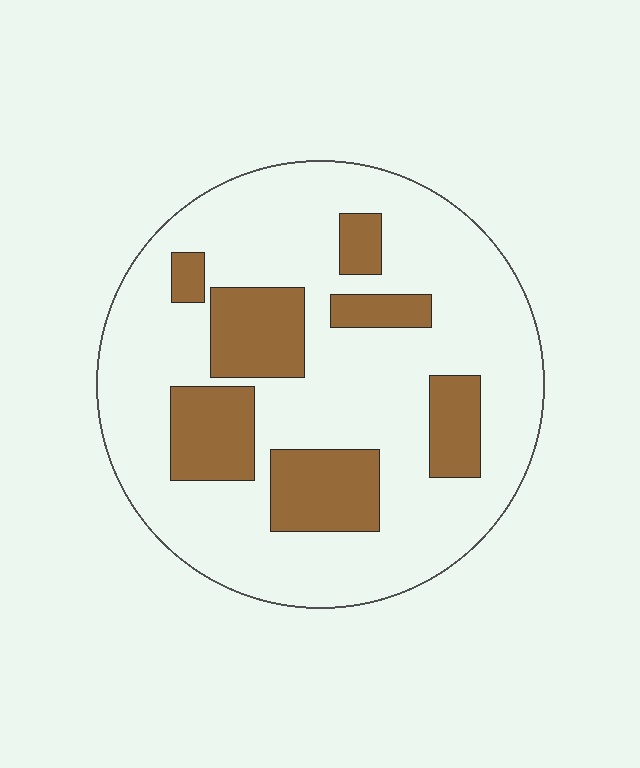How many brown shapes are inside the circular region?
7.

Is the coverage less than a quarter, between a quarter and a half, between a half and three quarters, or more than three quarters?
Less than a quarter.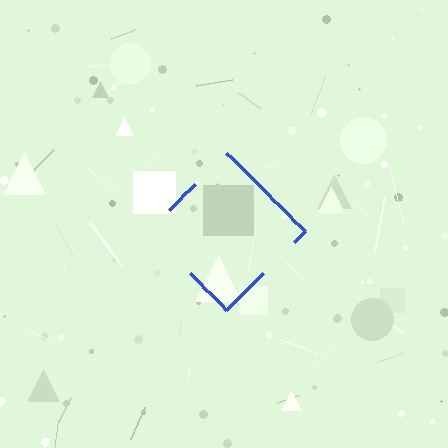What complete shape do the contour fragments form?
The contour fragments form a diamond.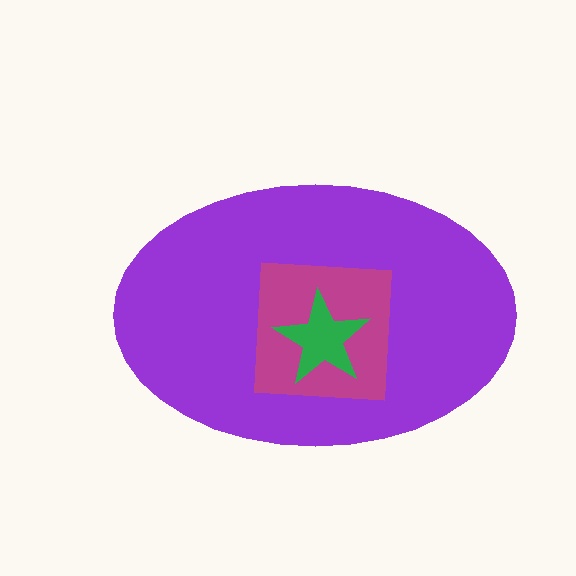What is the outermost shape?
The purple ellipse.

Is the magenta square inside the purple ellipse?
Yes.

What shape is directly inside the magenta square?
The green star.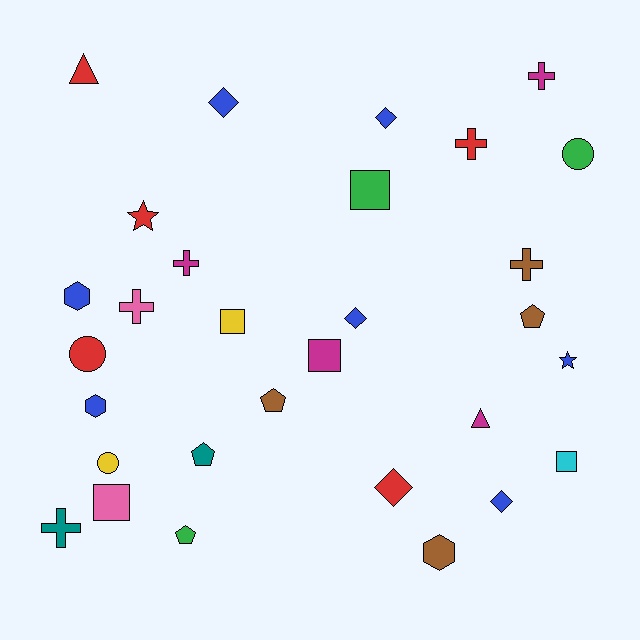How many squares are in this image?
There are 5 squares.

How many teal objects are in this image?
There are 2 teal objects.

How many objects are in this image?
There are 30 objects.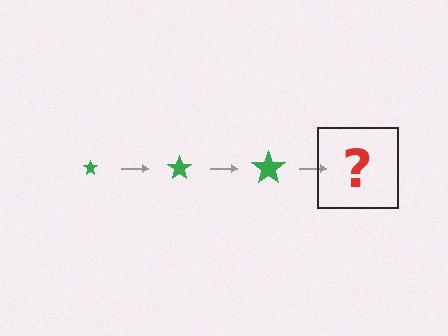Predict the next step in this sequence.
The next step is a green star, larger than the previous one.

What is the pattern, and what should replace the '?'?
The pattern is that the star gets progressively larger each step. The '?' should be a green star, larger than the previous one.